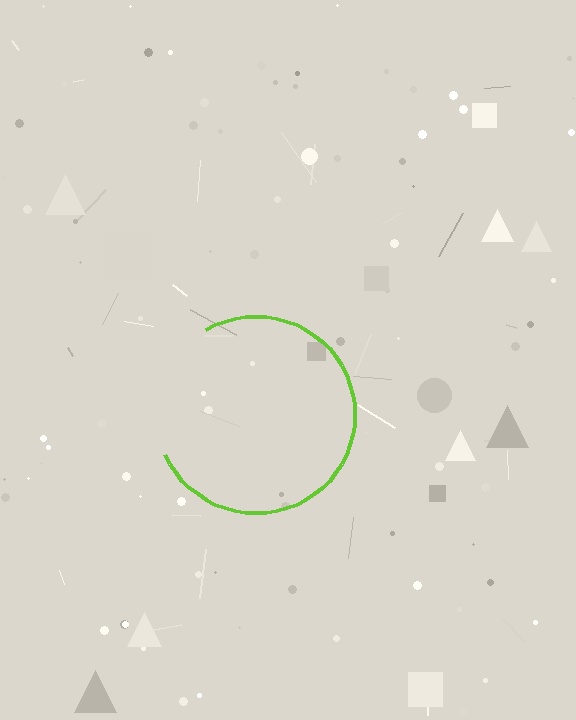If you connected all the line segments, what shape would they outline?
They would outline a circle.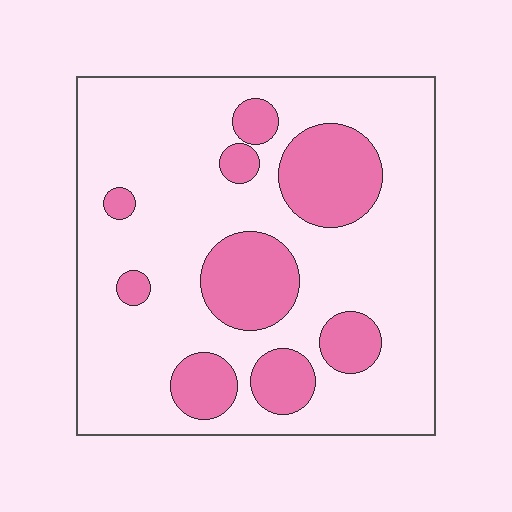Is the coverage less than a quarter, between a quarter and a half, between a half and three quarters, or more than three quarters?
Less than a quarter.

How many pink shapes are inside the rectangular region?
9.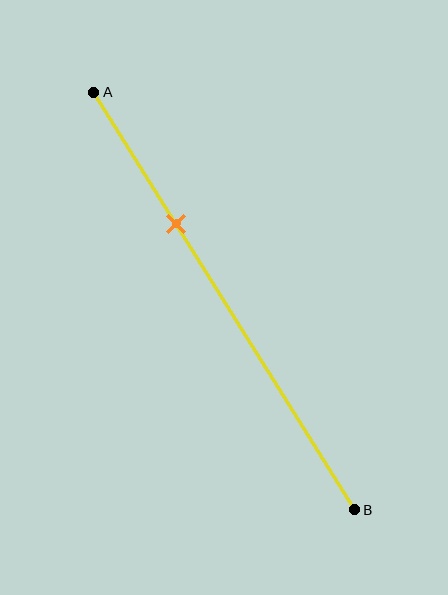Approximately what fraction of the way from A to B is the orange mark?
The orange mark is approximately 30% of the way from A to B.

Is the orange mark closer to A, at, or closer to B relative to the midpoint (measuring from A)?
The orange mark is closer to point A than the midpoint of segment AB.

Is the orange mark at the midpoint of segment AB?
No, the mark is at about 30% from A, not at the 50% midpoint.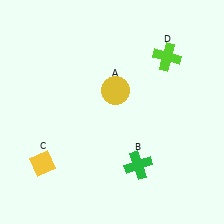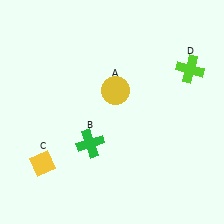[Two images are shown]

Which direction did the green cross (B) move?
The green cross (B) moved left.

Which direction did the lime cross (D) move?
The lime cross (D) moved right.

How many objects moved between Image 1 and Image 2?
2 objects moved between the two images.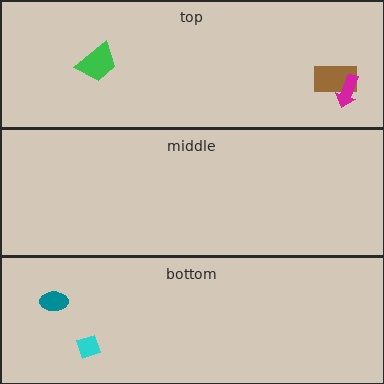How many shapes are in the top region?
3.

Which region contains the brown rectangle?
The top region.